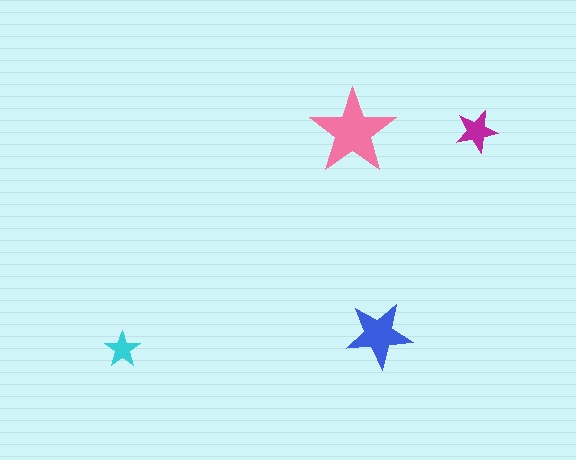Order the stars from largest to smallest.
the pink one, the blue one, the magenta one, the cyan one.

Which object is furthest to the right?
The magenta star is rightmost.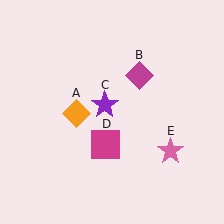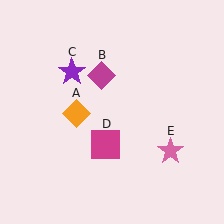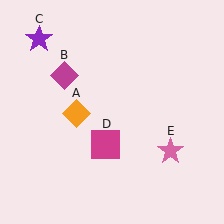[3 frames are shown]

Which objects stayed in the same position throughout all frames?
Orange diamond (object A) and magenta square (object D) and pink star (object E) remained stationary.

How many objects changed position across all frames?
2 objects changed position: magenta diamond (object B), purple star (object C).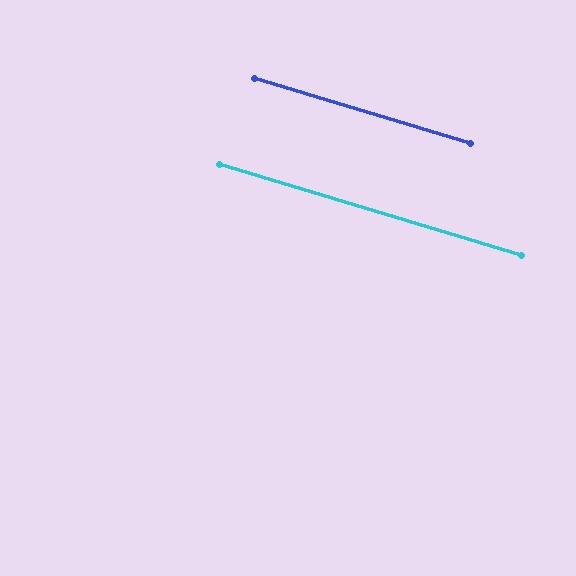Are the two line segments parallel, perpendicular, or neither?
Parallel — their directions differ by only 0.3°.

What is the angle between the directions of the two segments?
Approximately 0 degrees.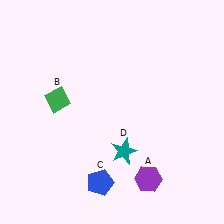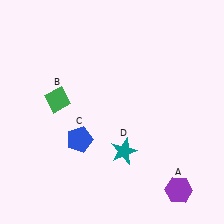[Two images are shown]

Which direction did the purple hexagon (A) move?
The purple hexagon (A) moved right.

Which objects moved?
The objects that moved are: the purple hexagon (A), the blue pentagon (C).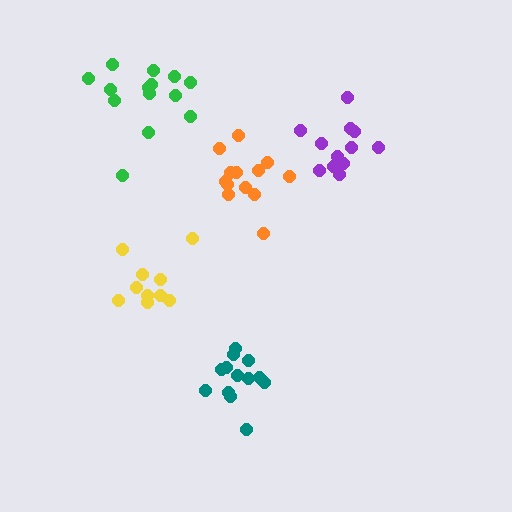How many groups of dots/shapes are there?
There are 5 groups.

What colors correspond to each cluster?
The clusters are colored: teal, orange, yellow, green, purple.